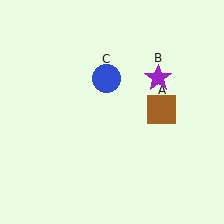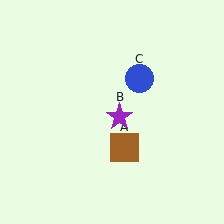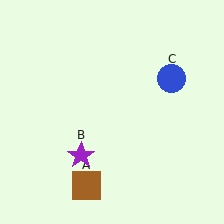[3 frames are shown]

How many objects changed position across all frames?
3 objects changed position: brown square (object A), purple star (object B), blue circle (object C).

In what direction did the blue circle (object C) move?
The blue circle (object C) moved right.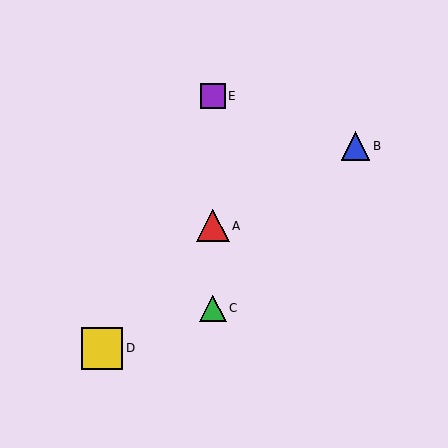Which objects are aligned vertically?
Objects A, C, E are aligned vertically.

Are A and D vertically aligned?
No, A is at x≈213 and D is at x≈102.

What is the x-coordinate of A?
Object A is at x≈213.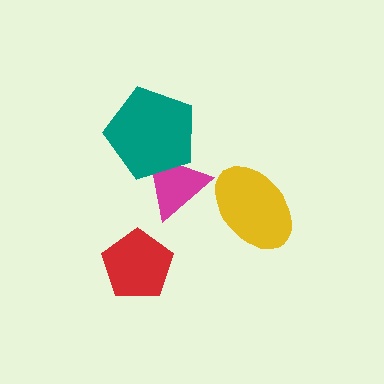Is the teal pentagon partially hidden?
No, no other shape covers it.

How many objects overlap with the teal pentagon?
1 object overlaps with the teal pentagon.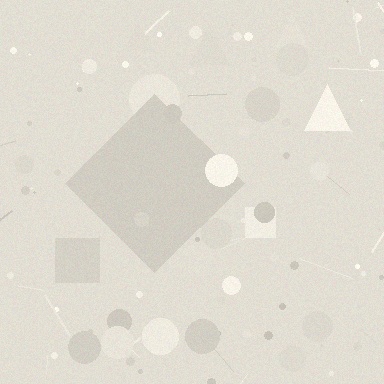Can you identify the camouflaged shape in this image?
The camouflaged shape is a diamond.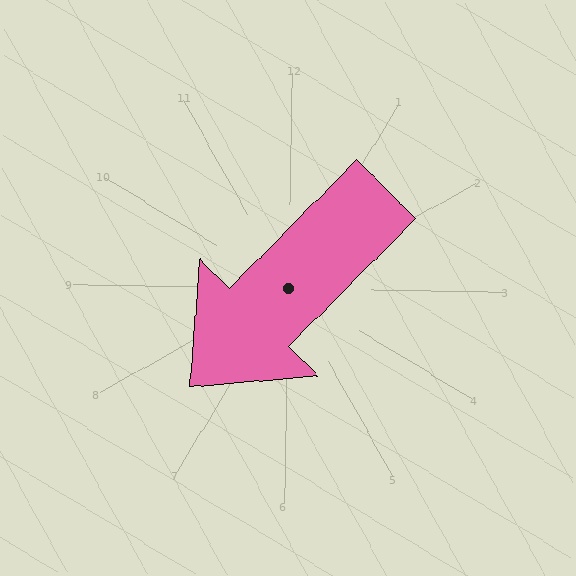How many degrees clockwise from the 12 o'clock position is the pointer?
Approximately 224 degrees.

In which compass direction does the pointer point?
Southwest.